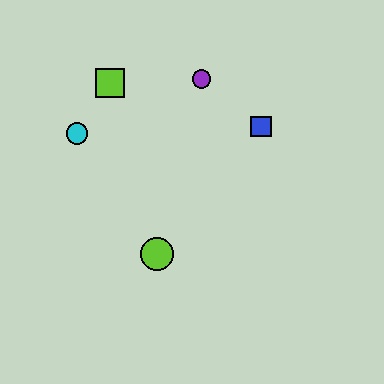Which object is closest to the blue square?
The purple circle is closest to the blue square.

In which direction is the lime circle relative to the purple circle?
The lime circle is below the purple circle.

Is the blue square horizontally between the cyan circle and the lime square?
No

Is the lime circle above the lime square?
No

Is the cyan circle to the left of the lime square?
Yes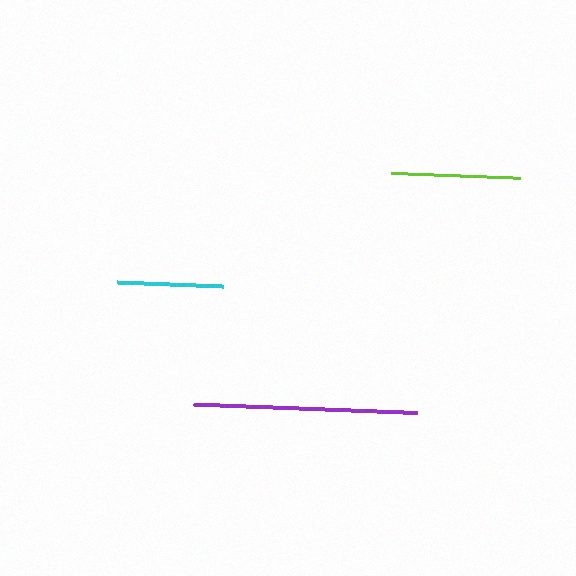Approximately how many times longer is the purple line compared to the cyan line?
The purple line is approximately 2.1 times the length of the cyan line.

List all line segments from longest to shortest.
From longest to shortest: purple, lime, cyan.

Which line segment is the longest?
The purple line is the longest at approximately 224 pixels.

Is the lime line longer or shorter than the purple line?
The purple line is longer than the lime line.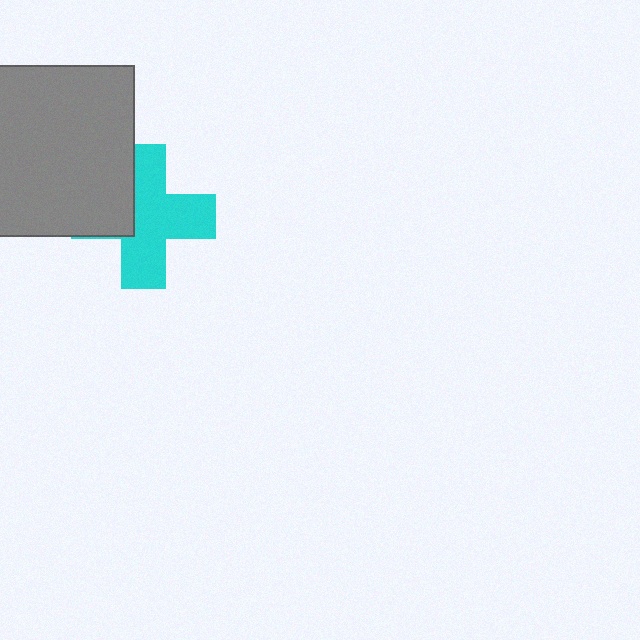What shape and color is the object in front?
The object in front is a gray square.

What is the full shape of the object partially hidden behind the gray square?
The partially hidden object is a cyan cross.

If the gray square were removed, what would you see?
You would see the complete cyan cross.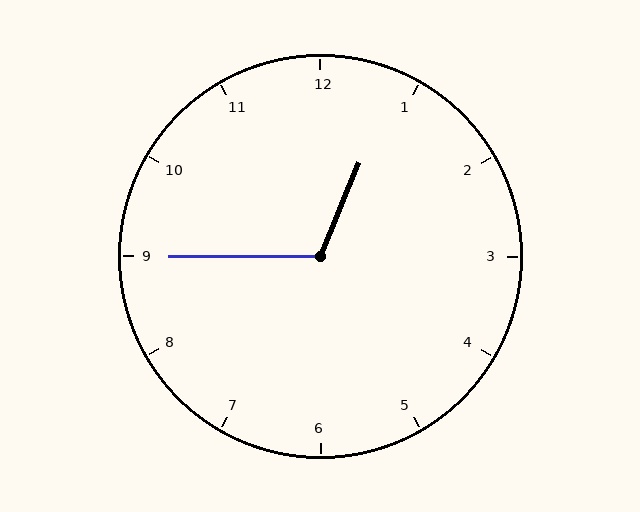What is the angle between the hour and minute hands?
Approximately 112 degrees.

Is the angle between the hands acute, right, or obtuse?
It is obtuse.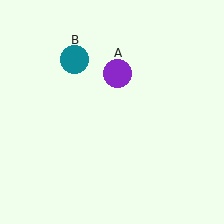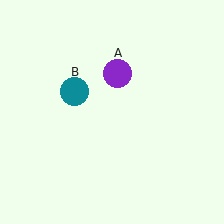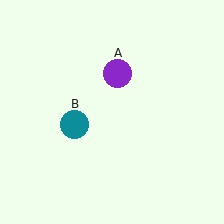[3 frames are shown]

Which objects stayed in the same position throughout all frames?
Purple circle (object A) remained stationary.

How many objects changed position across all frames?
1 object changed position: teal circle (object B).